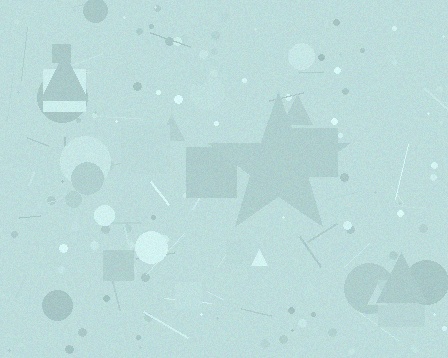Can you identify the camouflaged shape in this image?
The camouflaged shape is a star.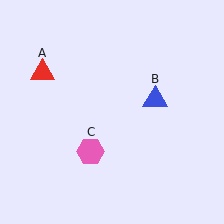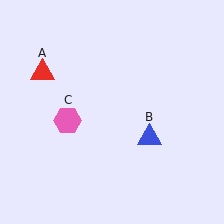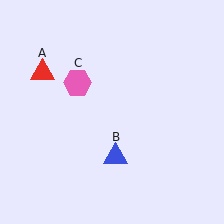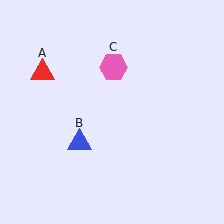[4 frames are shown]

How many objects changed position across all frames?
2 objects changed position: blue triangle (object B), pink hexagon (object C).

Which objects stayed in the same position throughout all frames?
Red triangle (object A) remained stationary.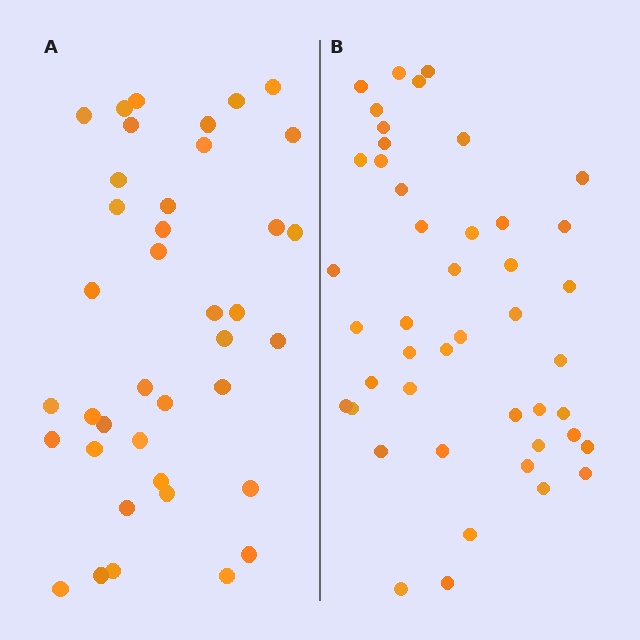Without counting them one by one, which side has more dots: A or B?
Region B (the right region) has more dots.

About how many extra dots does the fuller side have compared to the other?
Region B has about 6 more dots than region A.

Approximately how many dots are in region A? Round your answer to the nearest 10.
About 40 dots. (The exact count is 39, which rounds to 40.)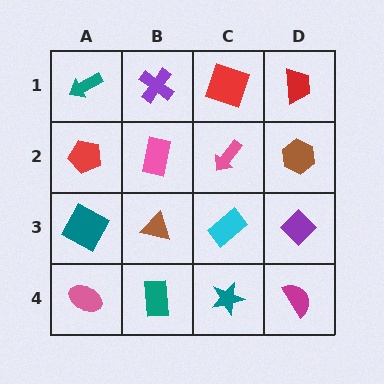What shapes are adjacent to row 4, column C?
A cyan rectangle (row 3, column C), a teal rectangle (row 4, column B), a magenta semicircle (row 4, column D).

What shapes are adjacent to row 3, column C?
A pink arrow (row 2, column C), a teal star (row 4, column C), a brown triangle (row 3, column B), a purple diamond (row 3, column D).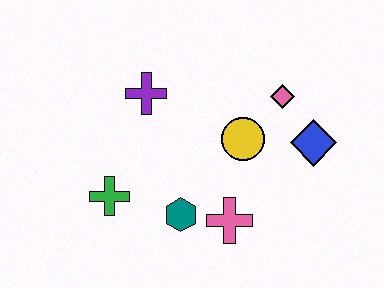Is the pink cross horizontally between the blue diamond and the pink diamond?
No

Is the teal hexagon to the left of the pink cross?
Yes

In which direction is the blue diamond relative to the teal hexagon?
The blue diamond is to the right of the teal hexagon.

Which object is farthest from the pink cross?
The purple cross is farthest from the pink cross.